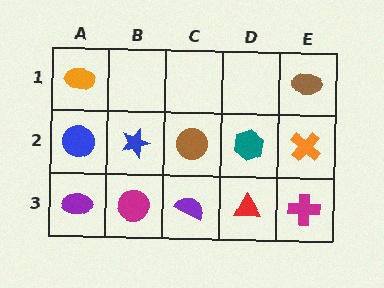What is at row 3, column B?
A magenta circle.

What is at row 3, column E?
A magenta cross.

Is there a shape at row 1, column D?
No, that cell is empty.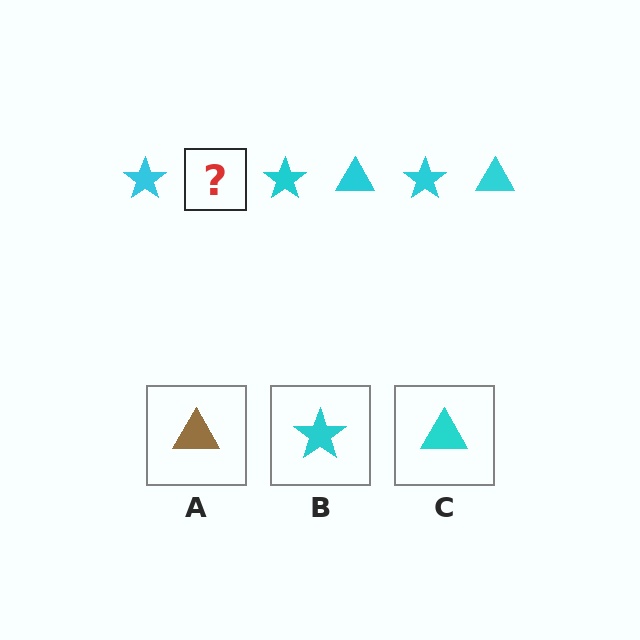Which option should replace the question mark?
Option C.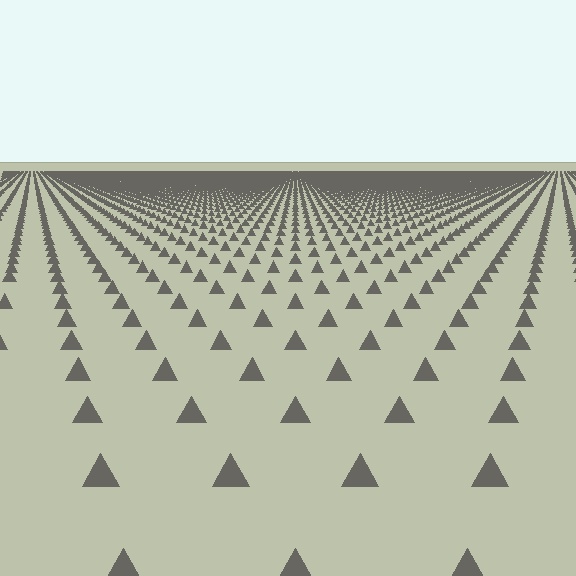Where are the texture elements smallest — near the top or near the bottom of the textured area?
Near the top.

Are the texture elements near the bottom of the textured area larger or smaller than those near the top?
Larger. Near the bottom, elements are closer to the viewer and appear at a bigger on-screen size.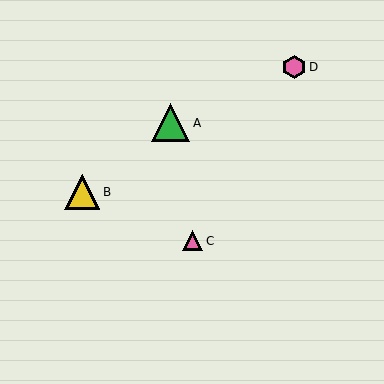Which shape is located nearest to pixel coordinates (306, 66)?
The pink hexagon (labeled D) at (294, 67) is nearest to that location.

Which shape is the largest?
The green triangle (labeled A) is the largest.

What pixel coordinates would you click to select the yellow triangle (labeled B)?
Click at (82, 192) to select the yellow triangle B.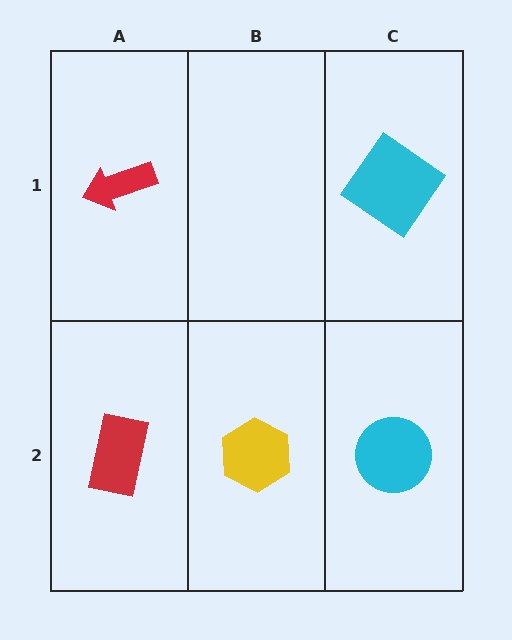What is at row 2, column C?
A cyan circle.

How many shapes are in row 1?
2 shapes.